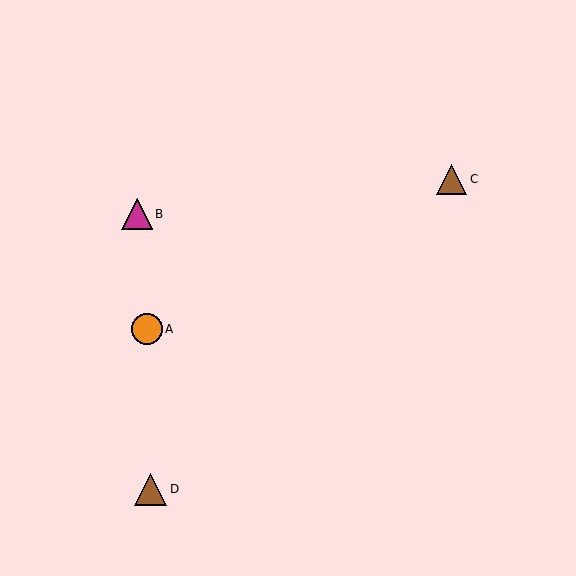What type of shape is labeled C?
Shape C is a brown triangle.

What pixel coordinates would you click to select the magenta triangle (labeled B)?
Click at (137, 214) to select the magenta triangle B.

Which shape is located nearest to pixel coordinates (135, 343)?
The orange circle (labeled A) at (147, 329) is nearest to that location.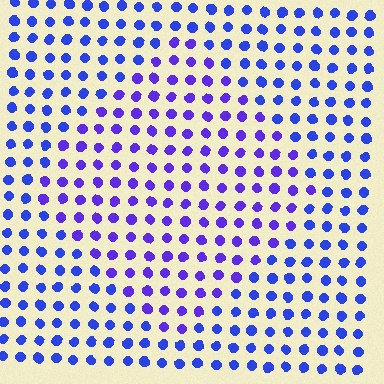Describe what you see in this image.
The image is filled with small blue elements in a uniform arrangement. A diamond-shaped region is visible where the elements are tinted to a slightly different hue, forming a subtle color boundary.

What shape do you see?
I see a diamond.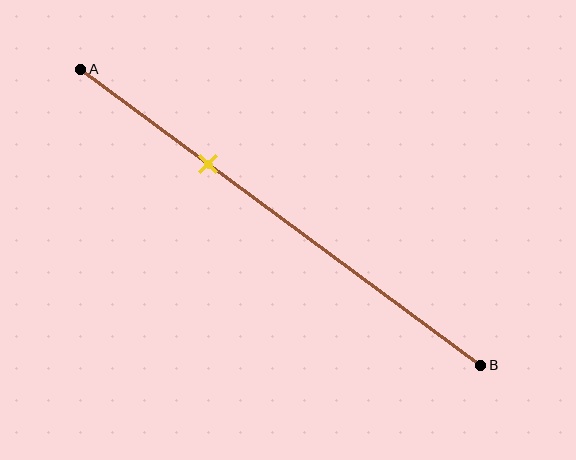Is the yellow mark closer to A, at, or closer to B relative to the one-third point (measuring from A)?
The yellow mark is approximately at the one-third point of segment AB.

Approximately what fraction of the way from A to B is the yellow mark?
The yellow mark is approximately 30% of the way from A to B.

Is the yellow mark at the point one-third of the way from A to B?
Yes, the mark is approximately at the one-third point.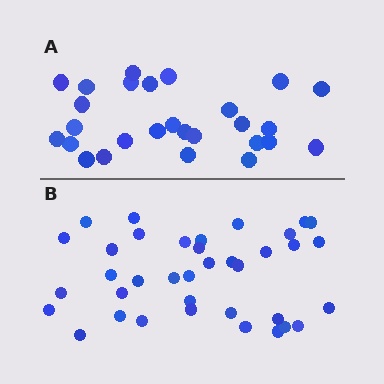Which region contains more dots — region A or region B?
Region B (the bottom region) has more dots.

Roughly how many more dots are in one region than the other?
Region B has roughly 10 or so more dots than region A.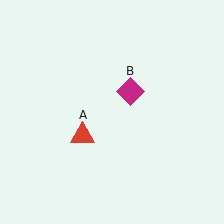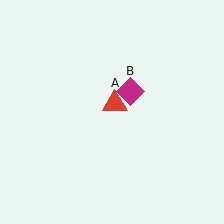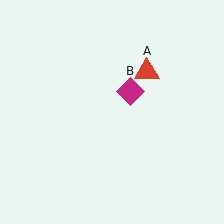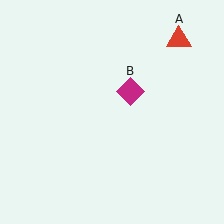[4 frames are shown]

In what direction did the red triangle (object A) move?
The red triangle (object A) moved up and to the right.